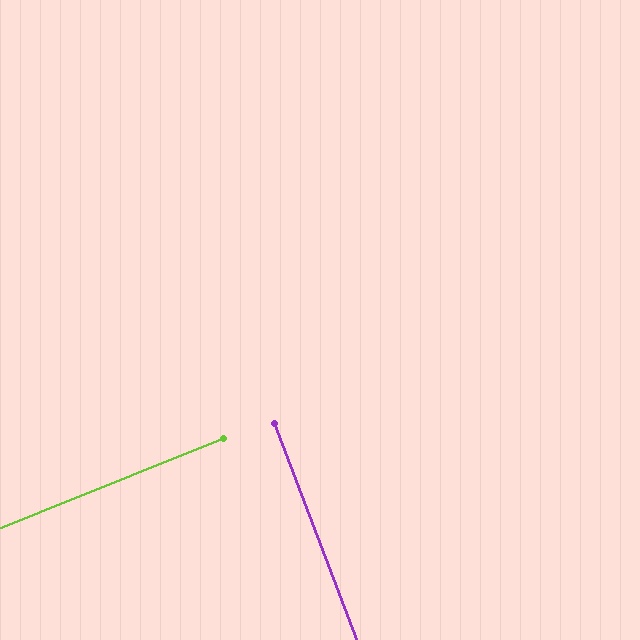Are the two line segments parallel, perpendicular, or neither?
Perpendicular — they meet at approximately 89°.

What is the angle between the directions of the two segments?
Approximately 89 degrees.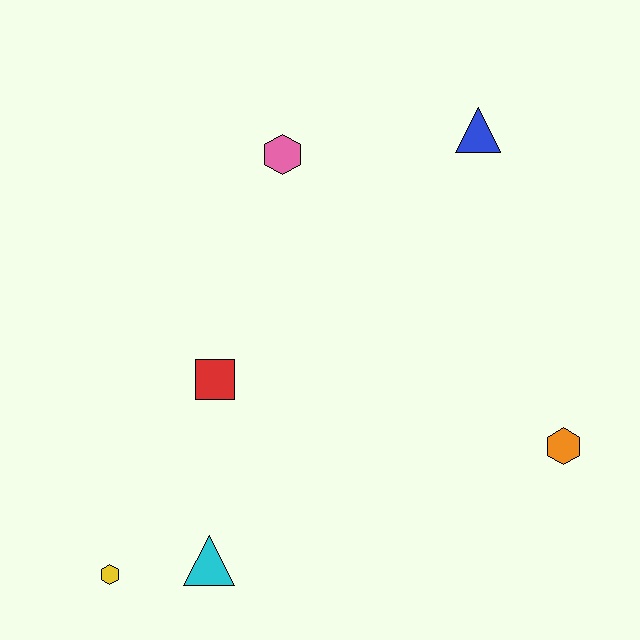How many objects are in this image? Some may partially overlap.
There are 6 objects.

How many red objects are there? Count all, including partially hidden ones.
There is 1 red object.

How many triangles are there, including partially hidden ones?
There are 2 triangles.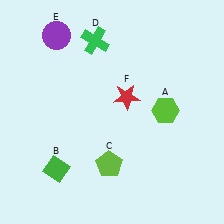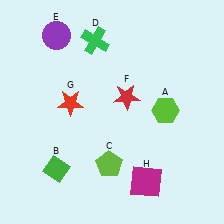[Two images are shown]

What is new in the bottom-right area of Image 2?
A magenta square (H) was added in the bottom-right area of Image 2.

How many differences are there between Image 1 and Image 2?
There are 2 differences between the two images.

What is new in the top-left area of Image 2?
A red star (G) was added in the top-left area of Image 2.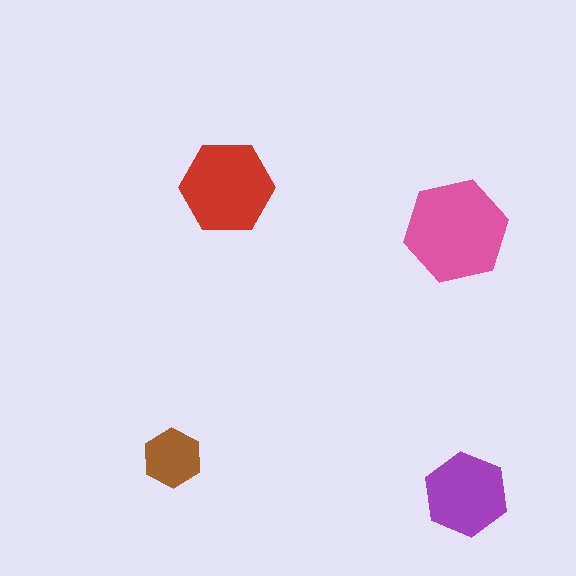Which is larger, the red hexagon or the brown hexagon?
The red one.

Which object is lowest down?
The purple hexagon is bottommost.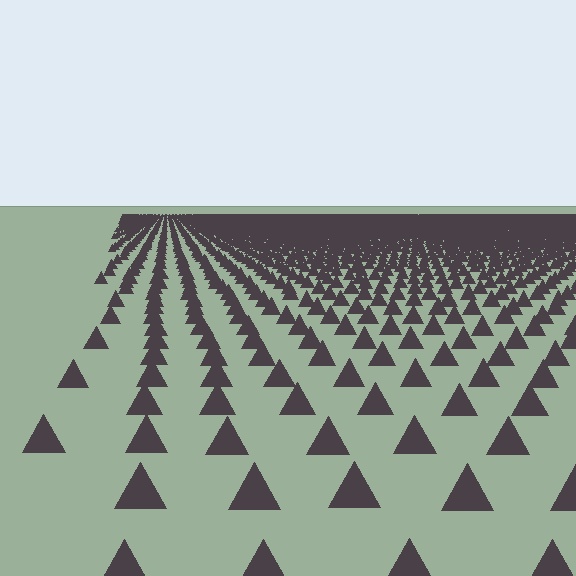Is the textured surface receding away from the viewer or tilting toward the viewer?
The surface is receding away from the viewer. Texture elements get smaller and denser toward the top.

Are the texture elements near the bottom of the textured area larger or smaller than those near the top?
Larger. Near the bottom, elements are closer to the viewer and appear at a bigger on-screen size.